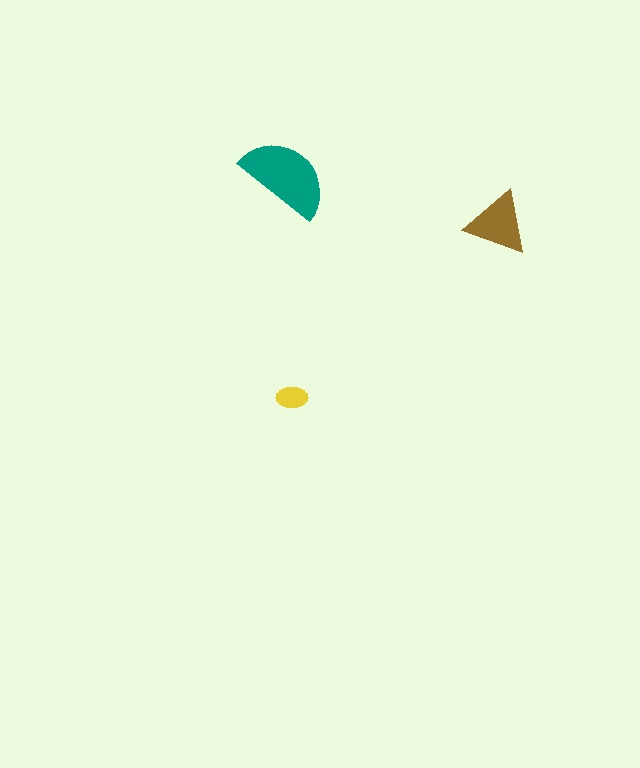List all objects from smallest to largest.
The yellow ellipse, the brown triangle, the teal semicircle.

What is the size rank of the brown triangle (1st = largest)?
2nd.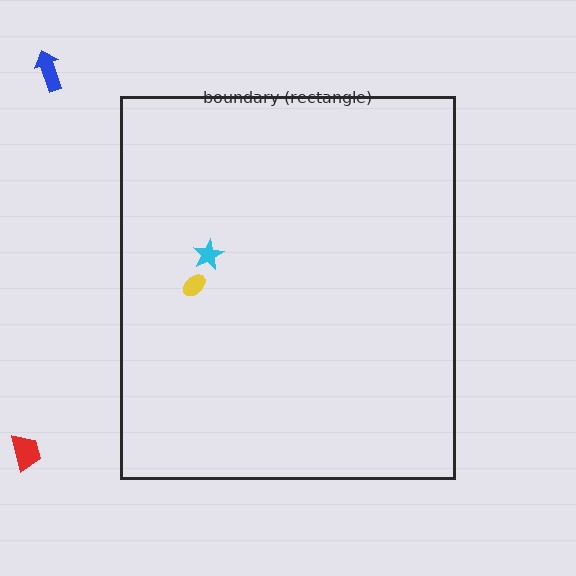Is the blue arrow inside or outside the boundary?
Outside.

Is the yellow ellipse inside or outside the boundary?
Inside.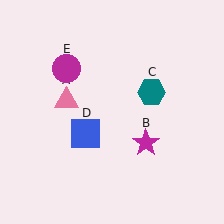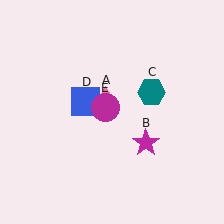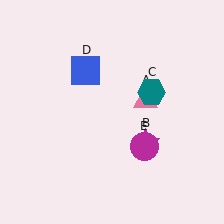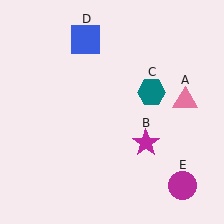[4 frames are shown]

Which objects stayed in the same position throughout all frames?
Magenta star (object B) and teal hexagon (object C) remained stationary.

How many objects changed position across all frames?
3 objects changed position: pink triangle (object A), blue square (object D), magenta circle (object E).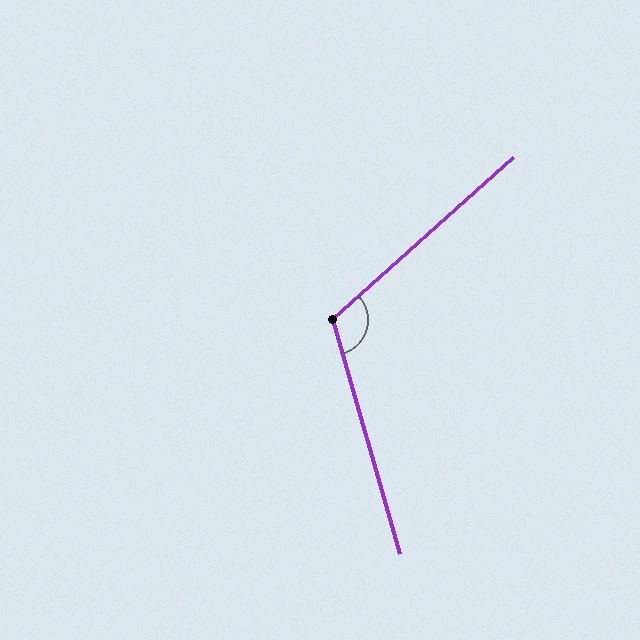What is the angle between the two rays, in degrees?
Approximately 116 degrees.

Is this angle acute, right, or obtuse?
It is obtuse.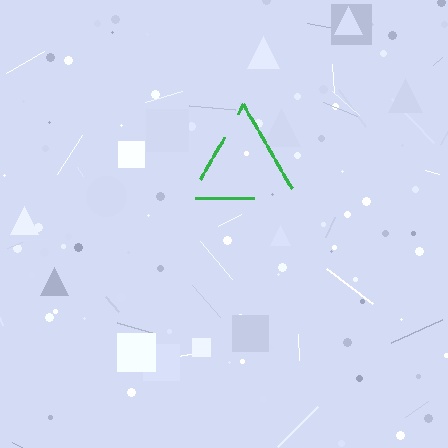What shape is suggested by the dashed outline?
The dashed outline suggests a triangle.